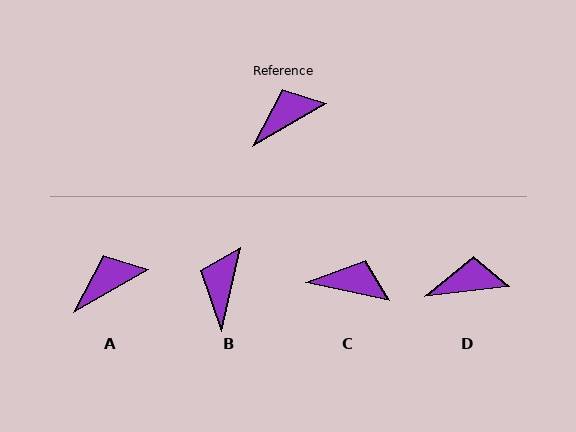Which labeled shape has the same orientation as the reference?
A.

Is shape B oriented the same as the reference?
No, it is off by about 47 degrees.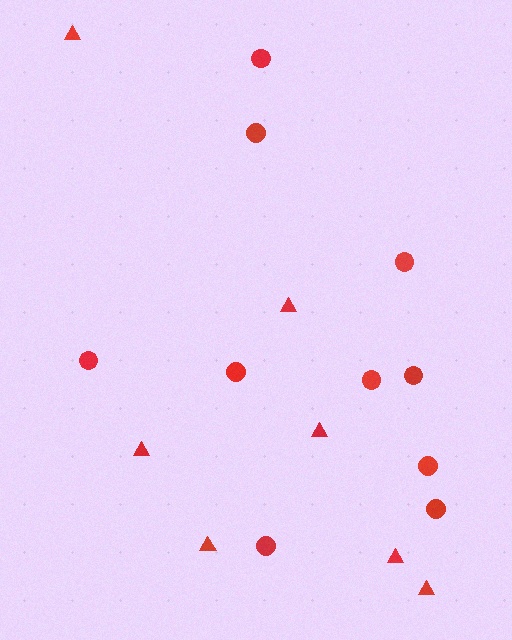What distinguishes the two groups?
There are 2 groups: one group of triangles (7) and one group of circles (10).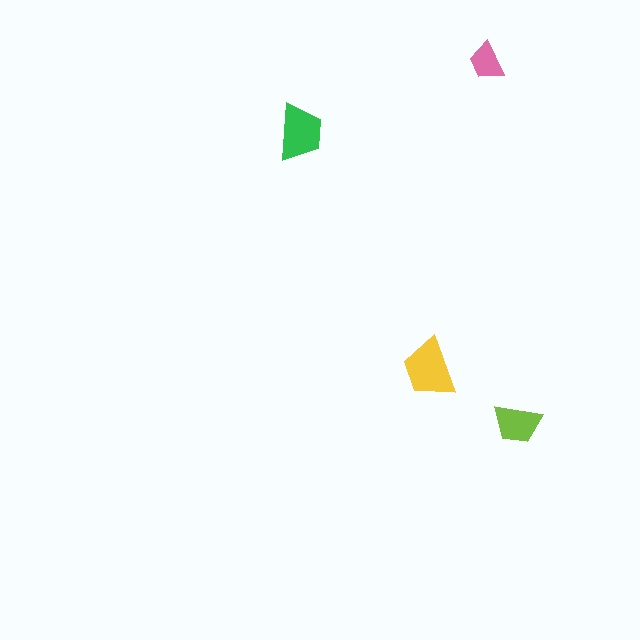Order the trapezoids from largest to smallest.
the yellow one, the green one, the lime one, the pink one.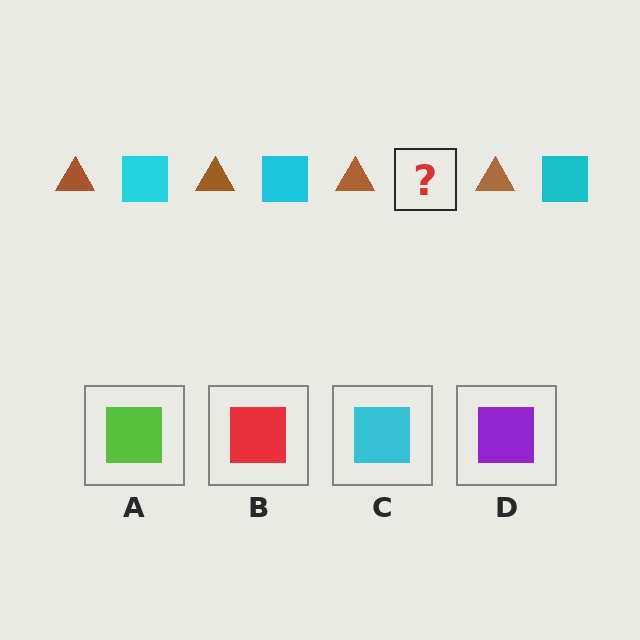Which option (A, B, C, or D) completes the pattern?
C.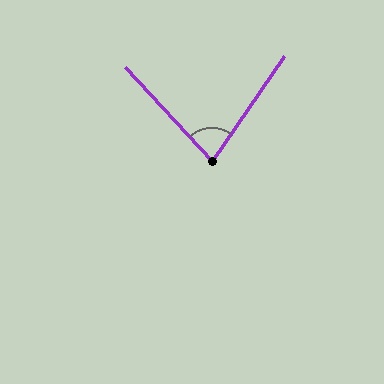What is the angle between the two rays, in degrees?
Approximately 77 degrees.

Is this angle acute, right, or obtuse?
It is acute.